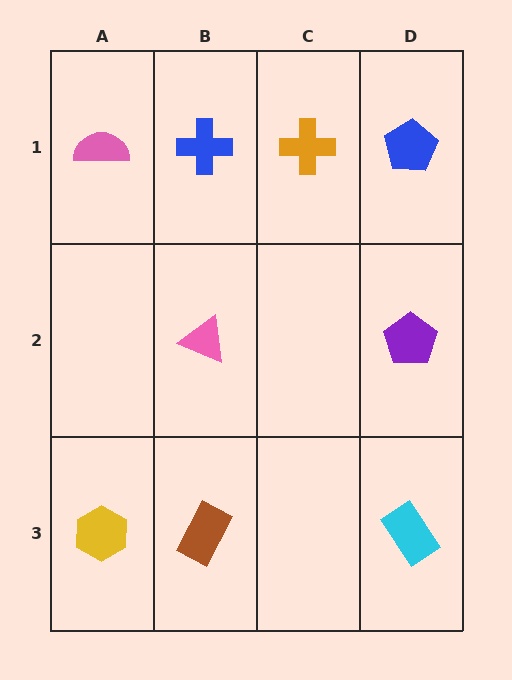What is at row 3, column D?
A cyan rectangle.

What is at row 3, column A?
A yellow hexagon.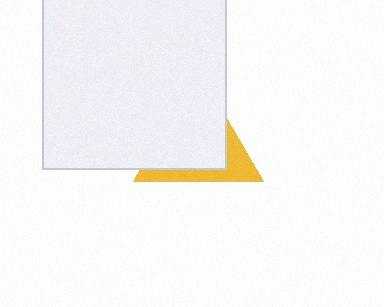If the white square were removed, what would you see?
You would see the complete yellow triangle.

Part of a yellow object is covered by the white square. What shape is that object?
It is a triangle.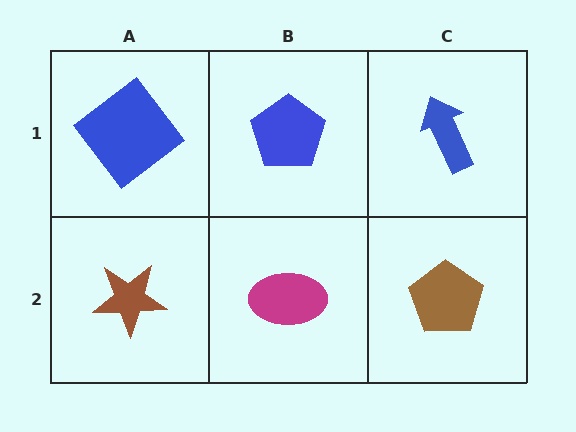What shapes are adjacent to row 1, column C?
A brown pentagon (row 2, column C), a blue pentagon (row 1, column B).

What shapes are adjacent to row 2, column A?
A blue diamond (row 1, column A), a magenta ellipse (row 2, column B).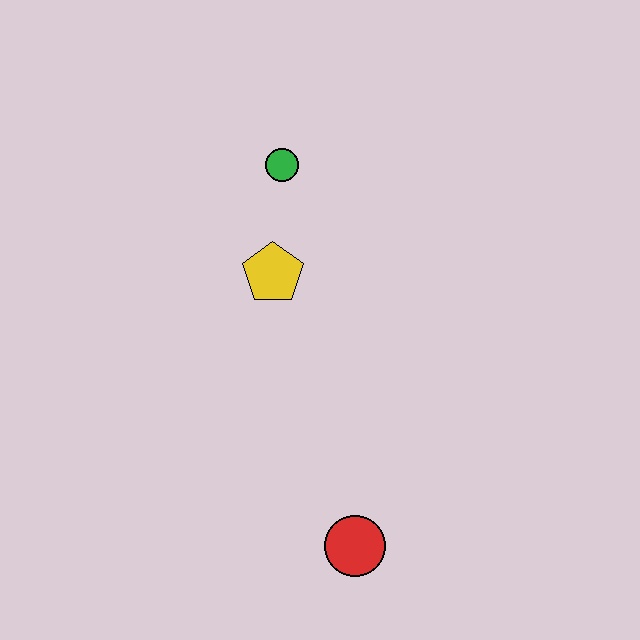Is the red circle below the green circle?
Yes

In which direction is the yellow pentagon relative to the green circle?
The yellow pentagon is below the green circle.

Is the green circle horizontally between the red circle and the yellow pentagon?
Yes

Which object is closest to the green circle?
The yellow pentagon is closest to the green circle.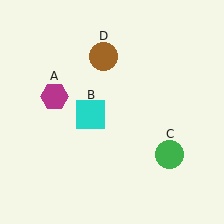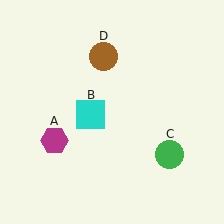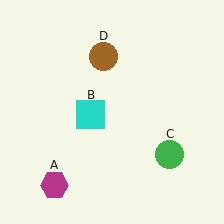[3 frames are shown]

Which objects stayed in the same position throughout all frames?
Cyan square (object B) and green circle (object C) and brown circle (object D) remained stationary.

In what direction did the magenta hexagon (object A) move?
The magenta hexagon (object A) moved down.